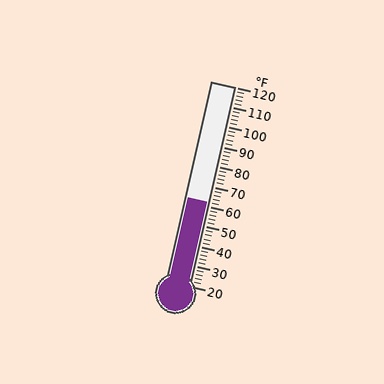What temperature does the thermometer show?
The thermometer shows approximately 62°F.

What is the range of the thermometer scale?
The thermometer scale ranges from 20°F to 120°F.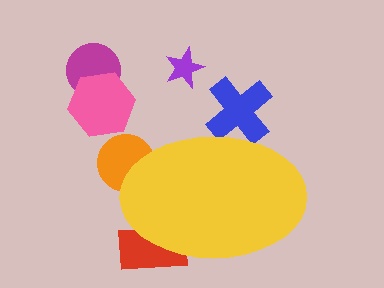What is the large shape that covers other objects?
A yellow ellipse.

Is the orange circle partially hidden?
Yes, the orange circle is partially hidden behind the yellow ellipse.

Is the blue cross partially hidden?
Yes, the blue cross is partially hidden behind the yellow ellipse.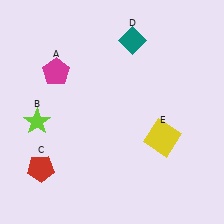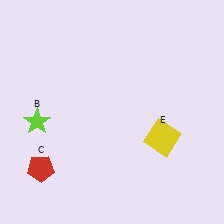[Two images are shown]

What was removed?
The magenta pentagon (A), the teal diamond (D) were removed in Image 2.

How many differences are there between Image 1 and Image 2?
There are 2 differences between the two images.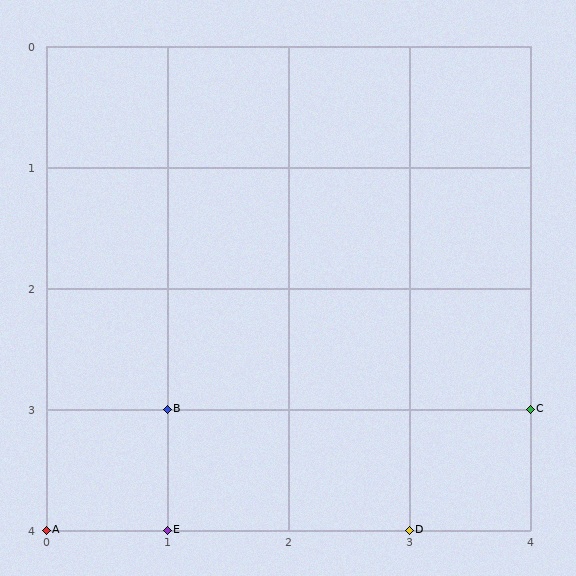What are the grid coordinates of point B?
Point B is at grid coordinates (1, 3).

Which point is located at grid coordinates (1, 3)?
Point B is at (1, 3).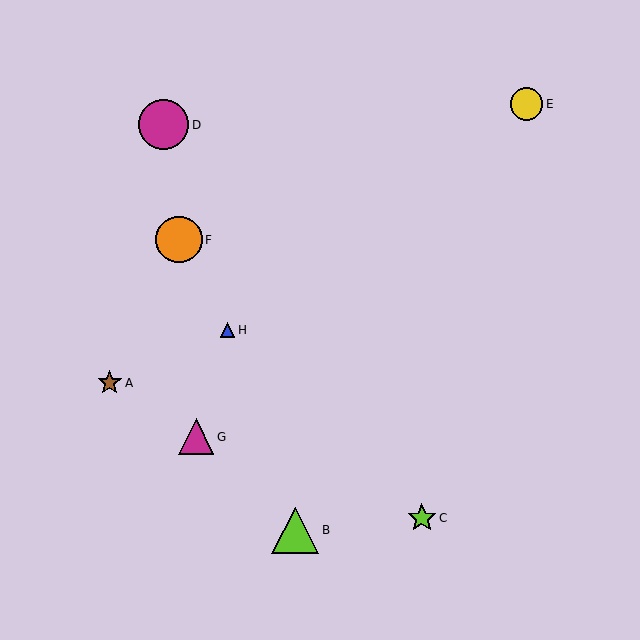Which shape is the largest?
The magenta circle (labeled D) is the largest.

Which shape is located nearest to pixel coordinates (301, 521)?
The lime triangle (labeled B) at (295, 530) is nearest to that location.